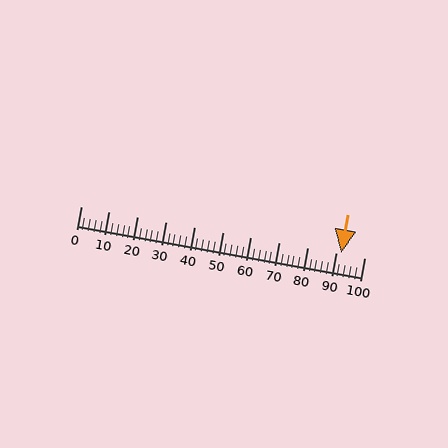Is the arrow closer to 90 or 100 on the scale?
The arrow is closer to 90.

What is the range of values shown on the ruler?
The ruler shows values from 0 to 100.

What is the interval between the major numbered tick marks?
The major tick marks are spaced 10 units apart.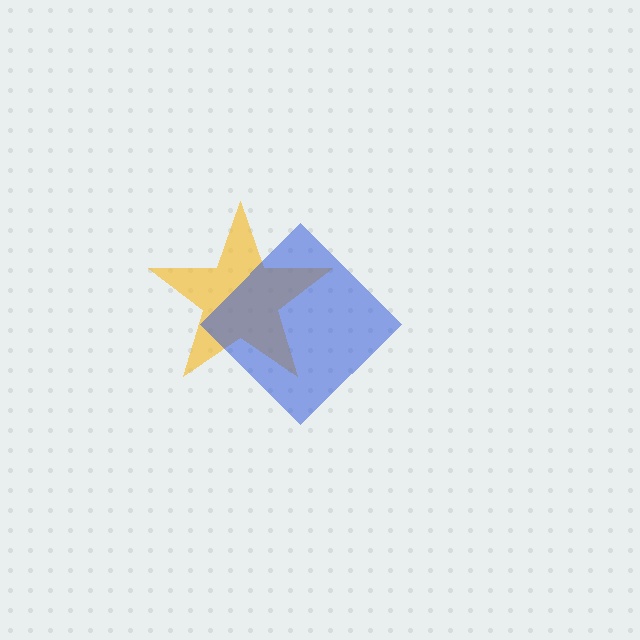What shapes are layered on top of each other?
The layered shapes are: a yellow star, a blue diamond.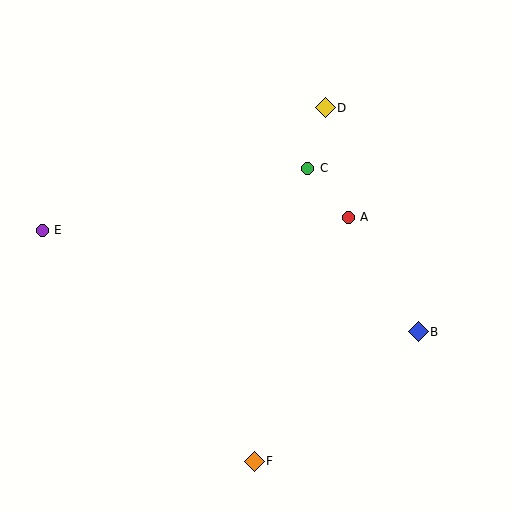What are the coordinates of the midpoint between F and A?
The midpoint between F and A is at (301, 339).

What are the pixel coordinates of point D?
Point D is at (325, 108).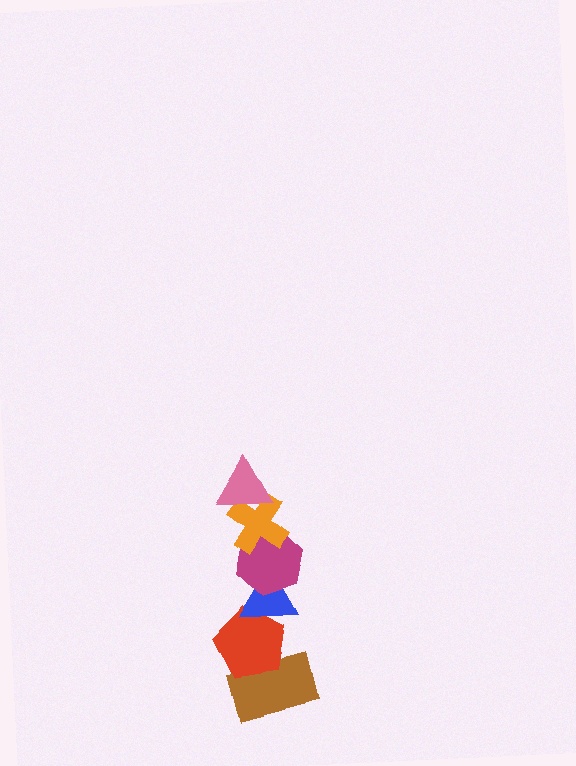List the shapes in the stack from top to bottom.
From top to bottom: the pink triangle, the orange cross, the magenta hexagon, the blue triangle, the red pentagon, the brown rectangle.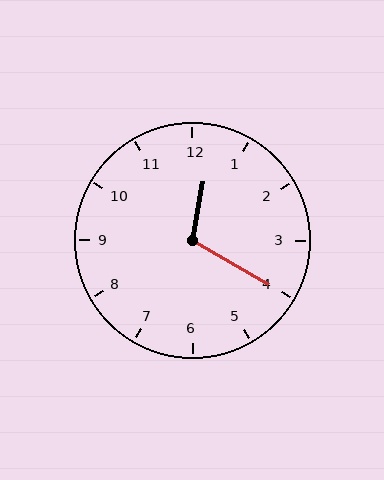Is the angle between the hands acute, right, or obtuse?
It is obtuse.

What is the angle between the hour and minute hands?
Approximately 110 degrees.